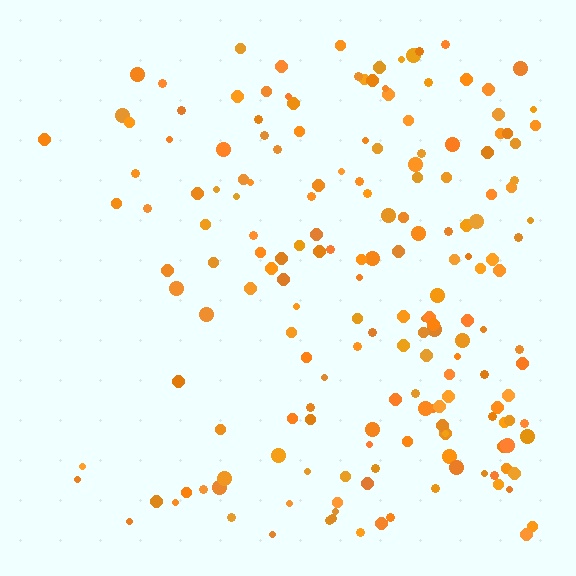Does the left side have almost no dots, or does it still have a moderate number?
Still a moderate number, just noticeably fewer than the right.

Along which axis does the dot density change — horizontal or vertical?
Horizontal.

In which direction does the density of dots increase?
From left to right, with the right side densest.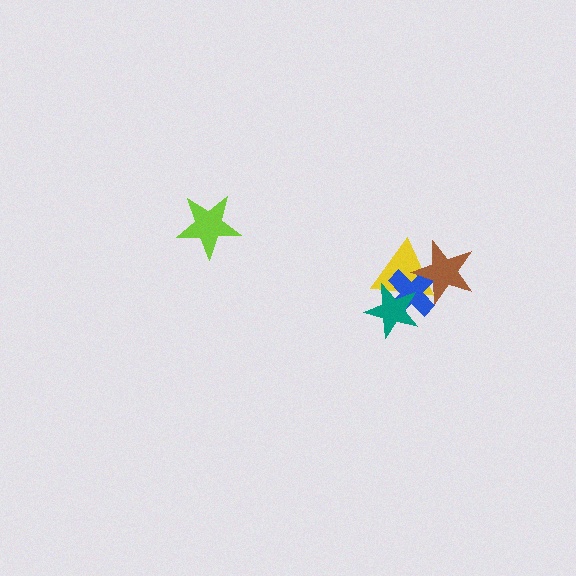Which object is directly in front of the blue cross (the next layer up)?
The brown star is directly in front of the blue cross.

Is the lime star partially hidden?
No, no other shape covers it.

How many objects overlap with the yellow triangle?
3 objects overlap with the yellow triangle.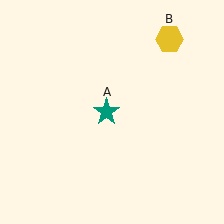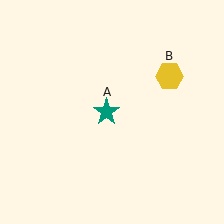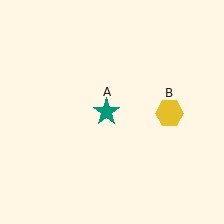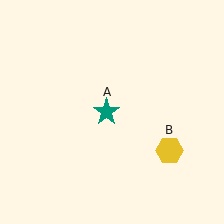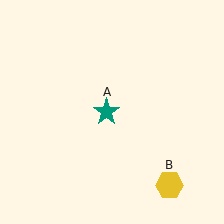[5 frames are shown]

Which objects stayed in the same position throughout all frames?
Teal star (object A) remained stationary.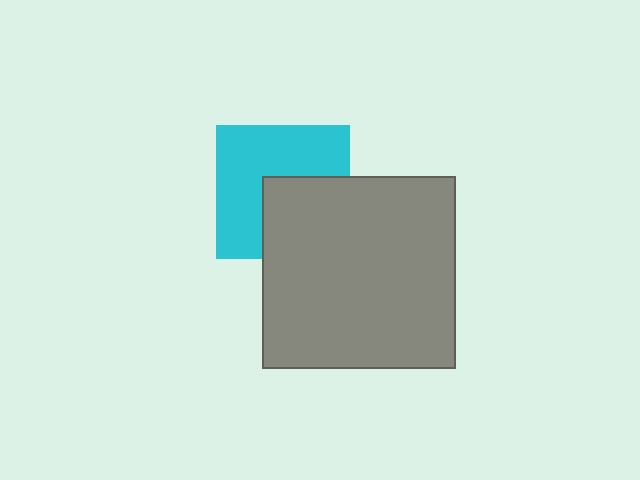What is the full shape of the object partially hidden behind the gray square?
The partially hidden object is a cyan square.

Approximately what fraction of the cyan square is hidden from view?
Roughly 41% of the cyan square is hidden behind the gray square.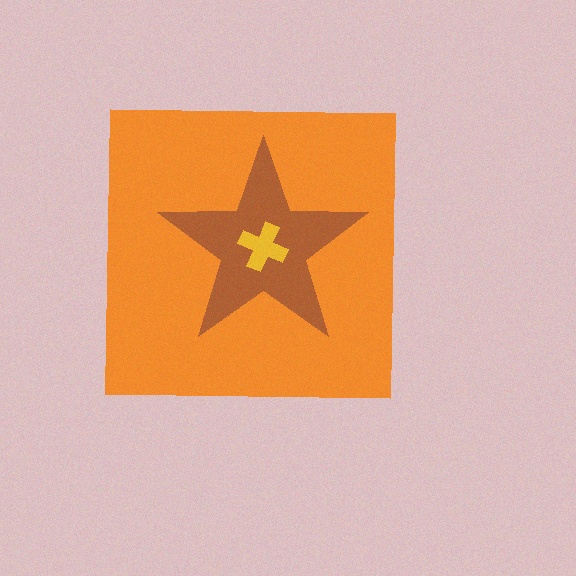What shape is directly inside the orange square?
The brown star.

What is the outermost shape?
The orange square.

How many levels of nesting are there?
3.